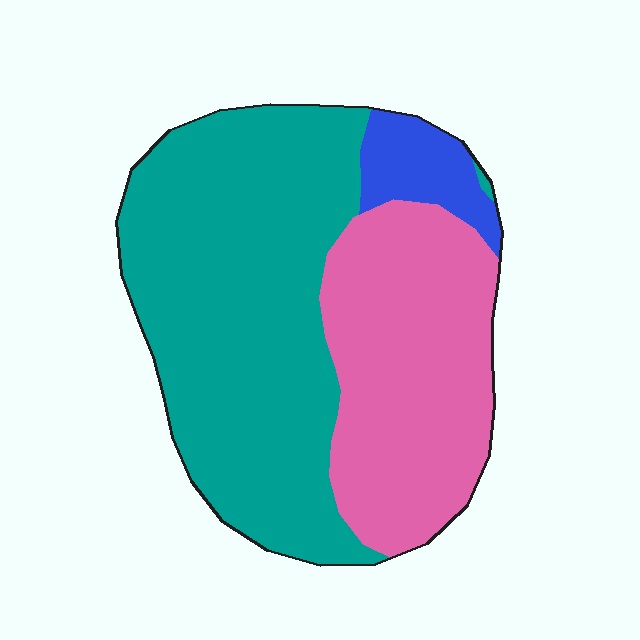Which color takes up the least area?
Blue, at roughly 10%.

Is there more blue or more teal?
Teal.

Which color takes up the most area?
Teal, at roughly 55%.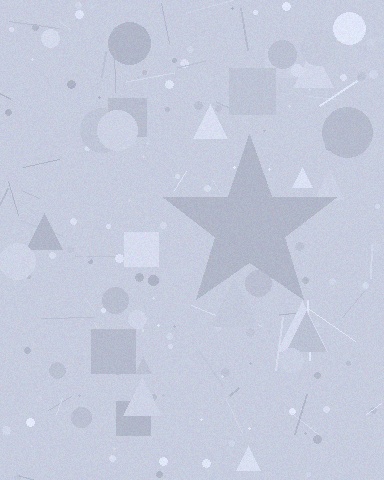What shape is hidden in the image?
A star is hidden in the image.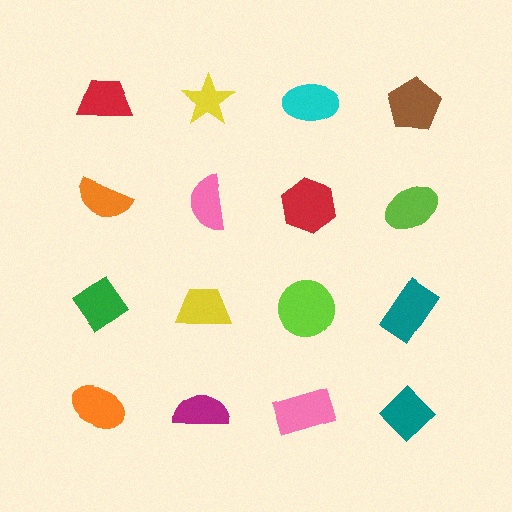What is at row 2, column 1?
An orange semicircle.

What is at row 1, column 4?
A brown pentagon.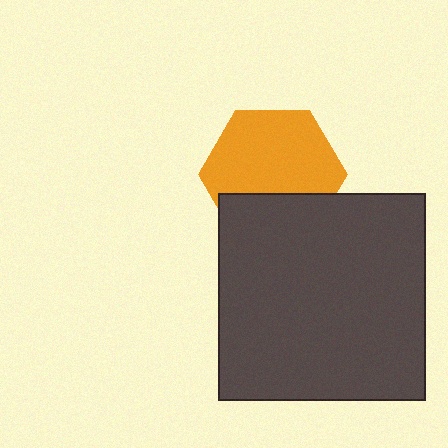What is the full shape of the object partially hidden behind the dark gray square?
The partially hidden object is an orange hexagon.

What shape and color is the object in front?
The object in front is a dark gray square.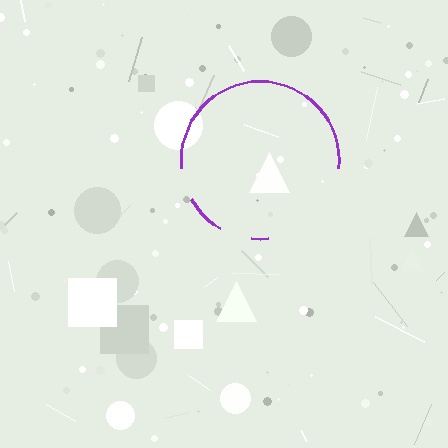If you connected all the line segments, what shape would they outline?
They would outline a circle.